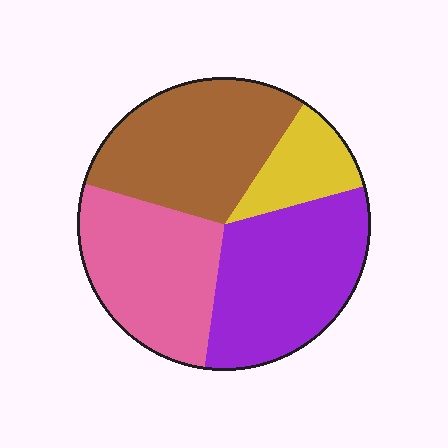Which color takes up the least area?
Yellow, at roughly 10%.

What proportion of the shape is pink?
Pink covers 27% of the shape.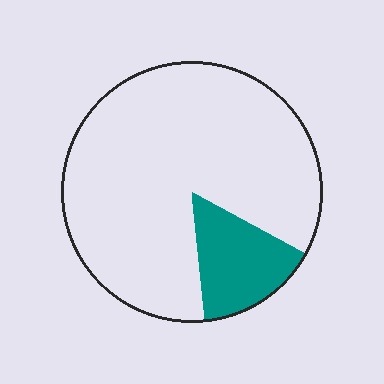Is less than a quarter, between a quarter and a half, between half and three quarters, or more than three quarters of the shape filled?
Less than a quarter.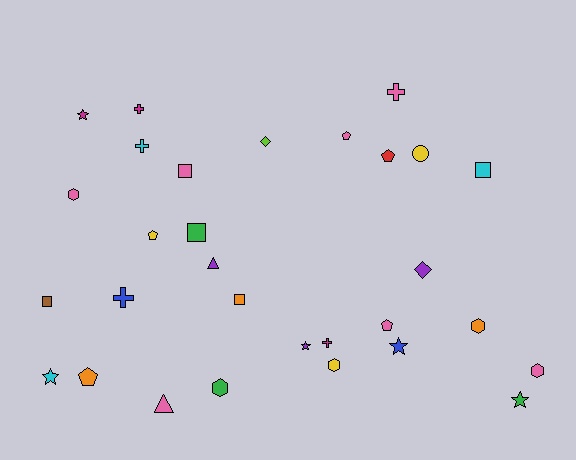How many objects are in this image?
There are 30 objects.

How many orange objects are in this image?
There are 3 orange objects.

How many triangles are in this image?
There are 2 triangles.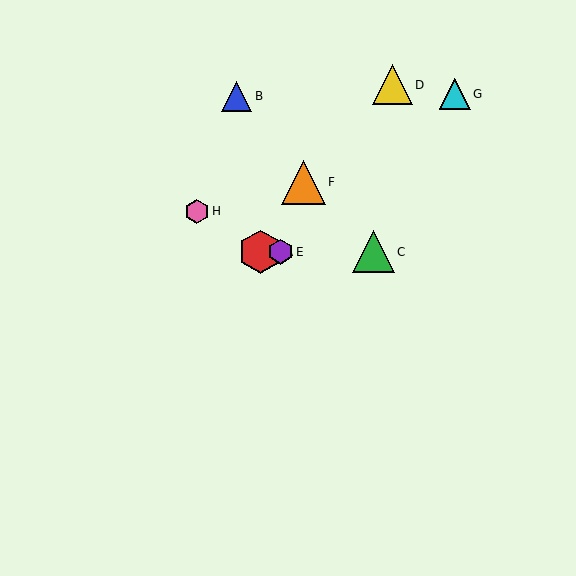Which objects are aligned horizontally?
Objects A, C, E are aligned horizontally.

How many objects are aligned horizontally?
3 objects (A, C, E) are aligned horizontally.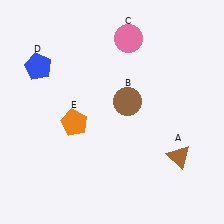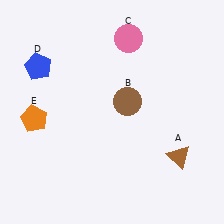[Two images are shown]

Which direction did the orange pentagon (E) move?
The orange pentagon (E) moved left.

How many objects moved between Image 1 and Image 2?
1 object moved between the two images.